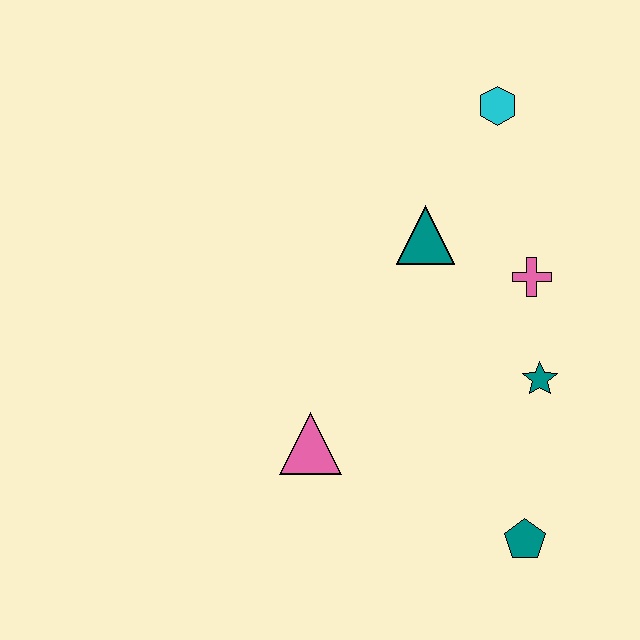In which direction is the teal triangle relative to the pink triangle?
The teal triangle is above the pink triangle.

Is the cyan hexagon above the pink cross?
Yes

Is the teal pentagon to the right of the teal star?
No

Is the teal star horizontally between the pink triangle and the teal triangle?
No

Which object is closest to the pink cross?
The teal star is closest to the pink cross.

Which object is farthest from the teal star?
The cyan hexagon is farthest from the teal star.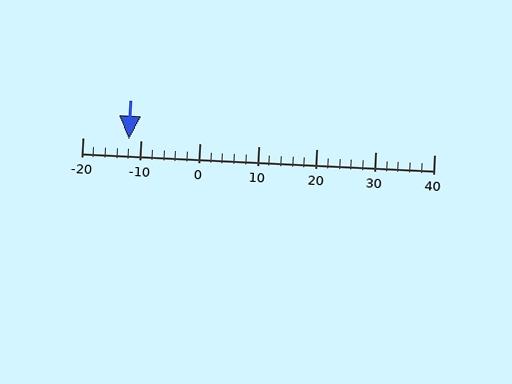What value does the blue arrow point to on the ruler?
The blue arrow points to approximately -12.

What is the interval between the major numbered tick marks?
The major tick marks are spaced 10 units apart.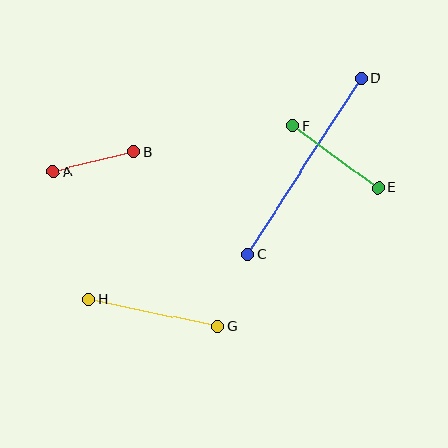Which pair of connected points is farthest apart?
Points C and D are farthest apart.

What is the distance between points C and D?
The distance is approximately 209 pixels.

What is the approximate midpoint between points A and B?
The midpoint is at approximately (94, 161) pixels.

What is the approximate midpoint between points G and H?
The midpoint is at approximately (153, 313) pixels.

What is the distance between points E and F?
The distance is approximately 105 pixels.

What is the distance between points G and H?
The distance is approximately 132 pixels.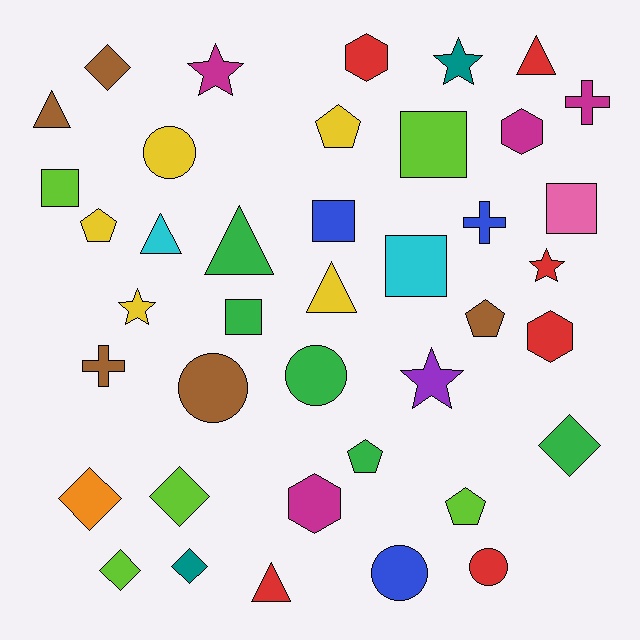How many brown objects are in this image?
There are 5 brown objects.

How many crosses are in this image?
There are 3 crosses.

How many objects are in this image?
There are 40 objects.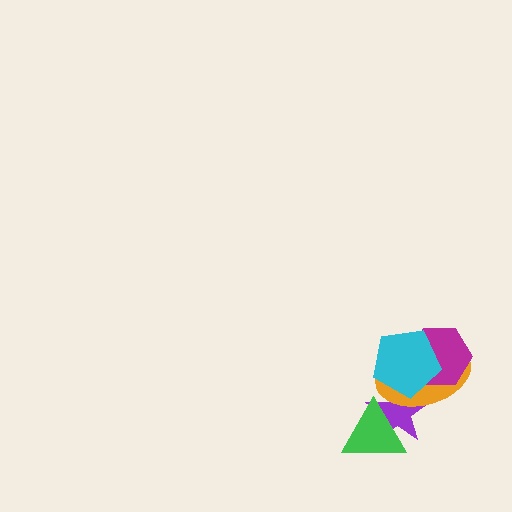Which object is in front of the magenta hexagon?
The cyan pentagon is in front of the magenta hexagon.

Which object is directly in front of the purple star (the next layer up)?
The orange ellipse is directly in front of the purple star.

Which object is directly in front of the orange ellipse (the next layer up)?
The magenta hexagon is directly in front of the orange ellipse.